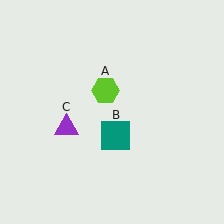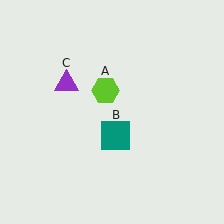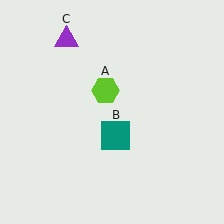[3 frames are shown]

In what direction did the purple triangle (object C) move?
The purple triangle (object C) moved up.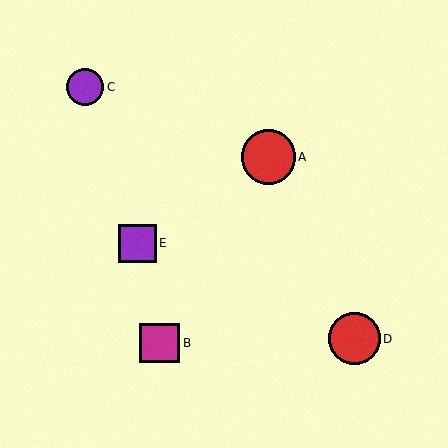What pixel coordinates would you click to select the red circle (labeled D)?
Click at (354, 339) to select the red circle D.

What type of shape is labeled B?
Shape B is a magenta square.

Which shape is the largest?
The red circle (labeled A) is the largest.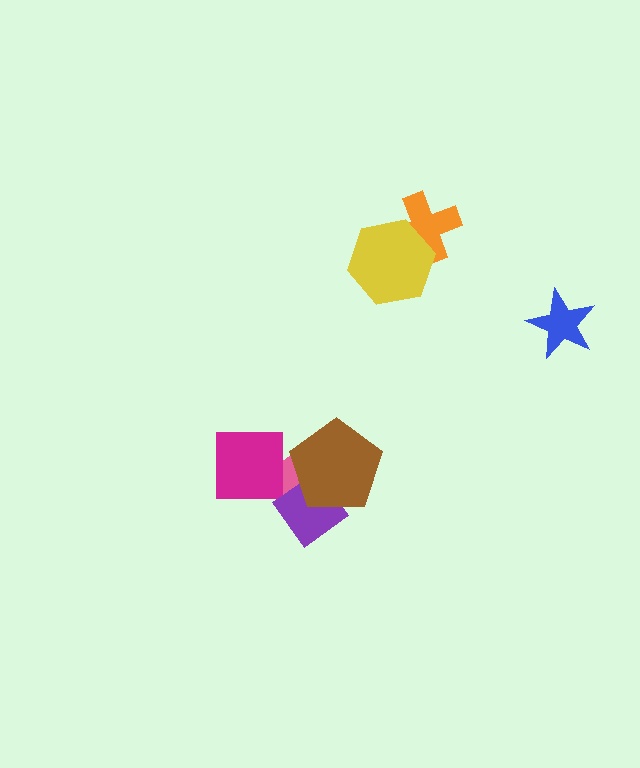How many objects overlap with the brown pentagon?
2 objects overlap with the brown pentagon.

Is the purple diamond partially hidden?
Yes, it is partially covered by another shape.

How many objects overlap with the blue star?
0 objects overlap with the blue star.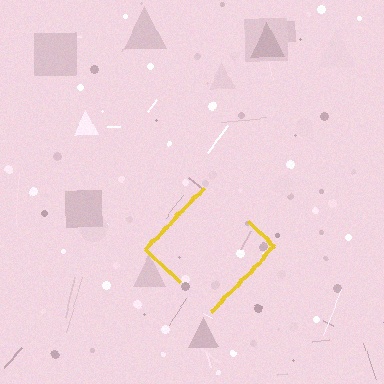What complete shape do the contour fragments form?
The contour fragments form a diamond.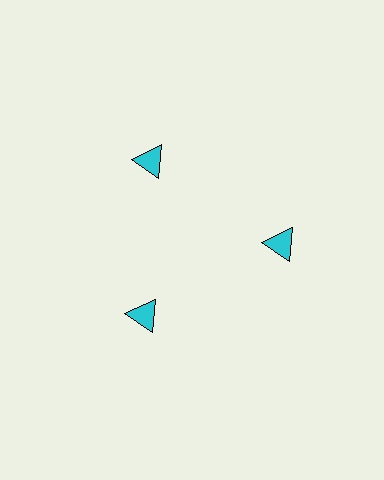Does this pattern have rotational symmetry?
Yes, this pattern has 3-fold rotational symmetry. It looks the same after rotating 120 degrees around the center.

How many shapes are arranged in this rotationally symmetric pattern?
There are 3 shapes, arranged in 3 groups of 1.